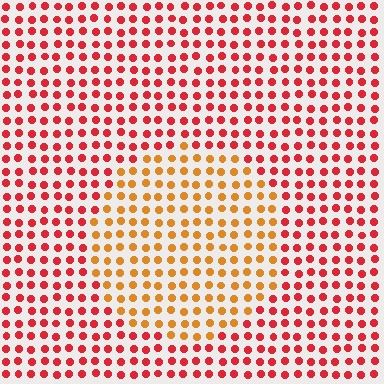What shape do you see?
I see a circle.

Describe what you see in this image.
The image is filled with small red elements in a uniform arrangement. A circle-shaped region is visible where the elements are tinted to a slightly different hue, forming a subtle color boundary.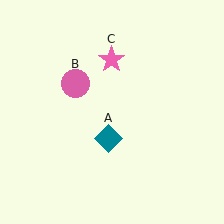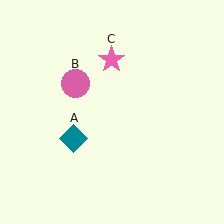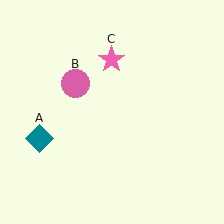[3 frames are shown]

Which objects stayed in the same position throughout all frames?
Pink circle (object B) and pink star (object C) remained stationary.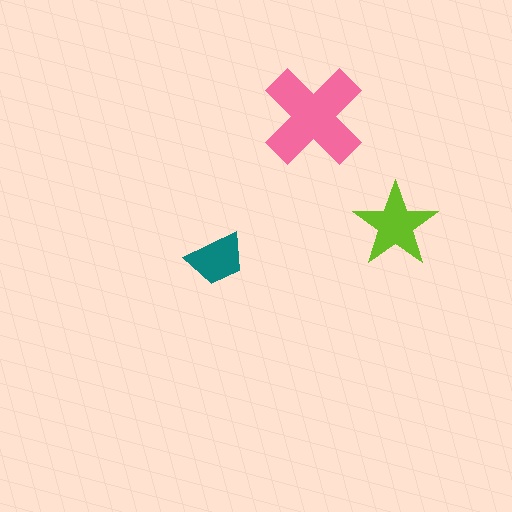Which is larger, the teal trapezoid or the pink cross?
The pink cross.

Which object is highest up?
The pink cross is topmost.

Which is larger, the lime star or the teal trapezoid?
The lime star.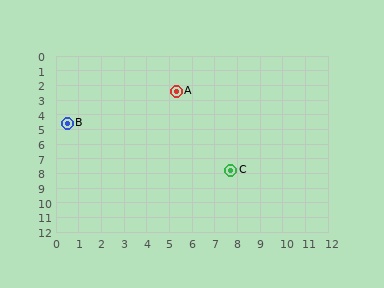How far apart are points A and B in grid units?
Points A and B are about 5.3 grid units apart.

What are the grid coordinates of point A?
Point A is at approximately (5.3, 2.4).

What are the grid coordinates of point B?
Point B is at approximately (0.5, 4.6).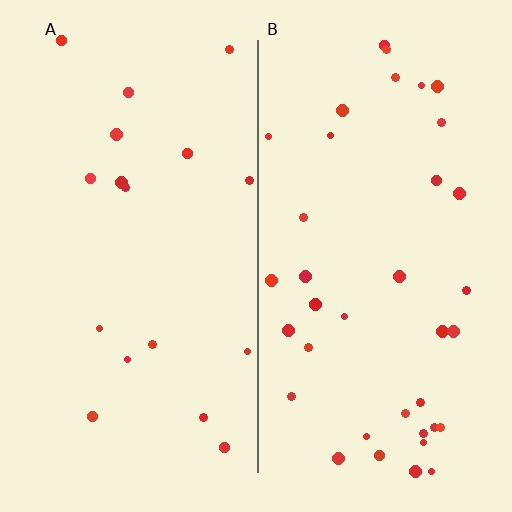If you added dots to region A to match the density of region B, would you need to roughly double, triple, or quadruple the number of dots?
Approximately double.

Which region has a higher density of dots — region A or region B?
B (the right).